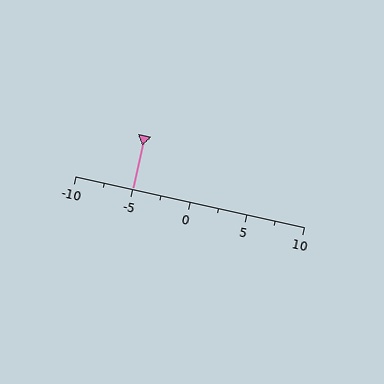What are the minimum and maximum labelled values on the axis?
The axis runs from -10 to 10.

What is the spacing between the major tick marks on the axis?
The major ticks are spaced 5 apart.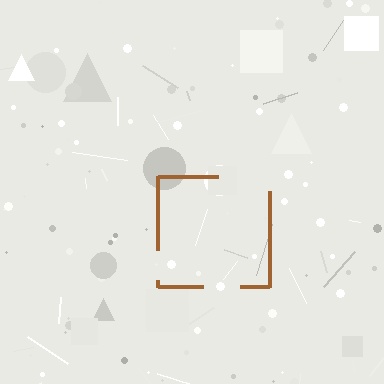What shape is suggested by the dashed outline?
The dashed outline suggests a square.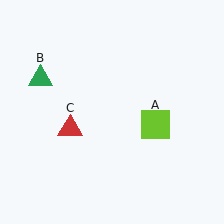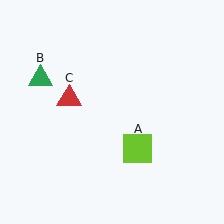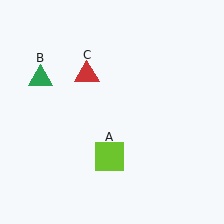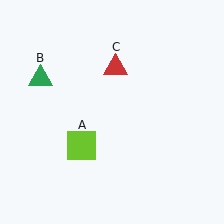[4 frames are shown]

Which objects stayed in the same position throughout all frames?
Green triangle (object B) remained stationary.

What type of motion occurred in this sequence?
The lime square (object A), red triangle (object C) rotated clockwise around the center of the scene.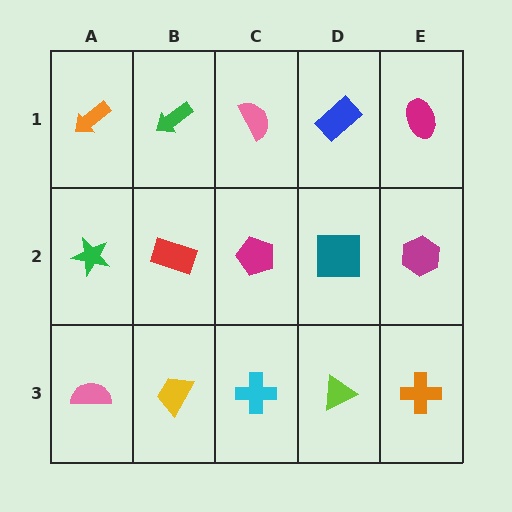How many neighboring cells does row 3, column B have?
3.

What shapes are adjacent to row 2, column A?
An orange arrow (row 1, column A), a pink semicircle (row 3, column A), a red rectangle (row 2, column B).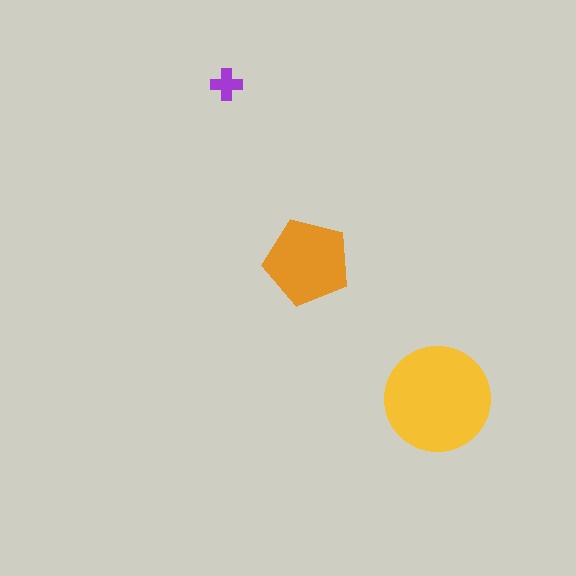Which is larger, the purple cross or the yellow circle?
The yellow circle.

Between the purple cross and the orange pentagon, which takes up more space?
The orange pentagon.